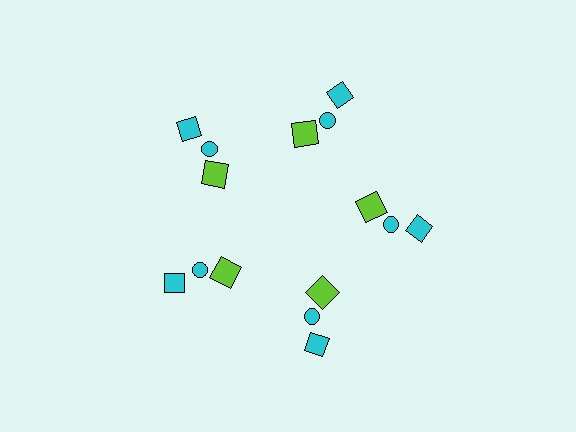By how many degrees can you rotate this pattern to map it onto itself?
The pattern maps onto itself every 72 degrees of rotation.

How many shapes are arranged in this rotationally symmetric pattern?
There are 15 shapes, arranged in 5 groups of 3.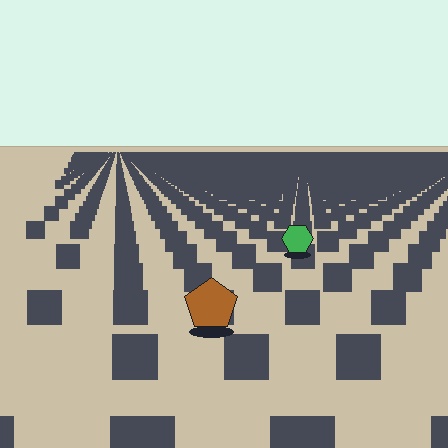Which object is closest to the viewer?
The brown pentagon is closest. The texture marks near it are larger and more spread out.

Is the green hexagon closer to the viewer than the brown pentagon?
No. The brown pentagon is closer — you can tell from the texture gradient: the ground texture is coarser near it.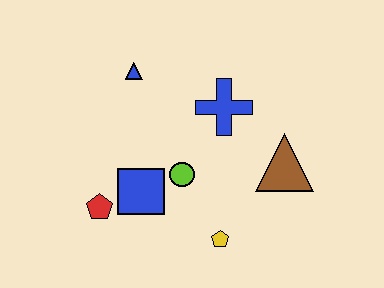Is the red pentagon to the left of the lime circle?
Yes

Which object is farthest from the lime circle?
The blue triangle is farthest from the lime circle.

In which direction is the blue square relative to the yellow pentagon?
The blue square is to the left of the yellow pentagon.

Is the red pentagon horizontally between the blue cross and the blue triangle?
No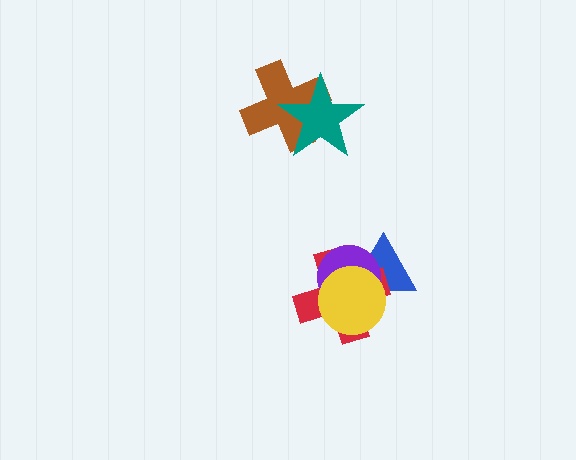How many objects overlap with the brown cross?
1 object overlaps with the brown cross.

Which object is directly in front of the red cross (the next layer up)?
The purple circle is directly in front of the red cross.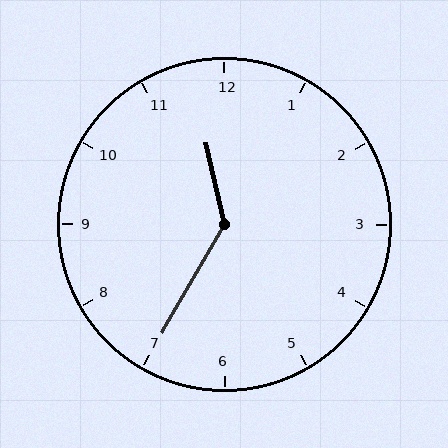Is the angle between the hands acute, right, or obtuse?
It is obtuse.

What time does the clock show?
11:35.